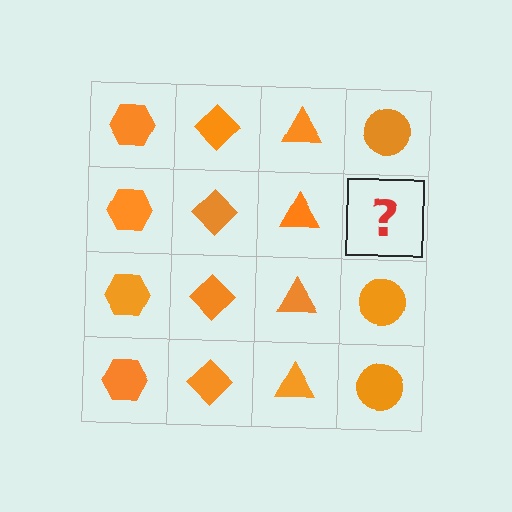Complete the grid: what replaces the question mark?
The question mark should be replaced with an orange circle.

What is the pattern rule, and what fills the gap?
The rule is that each column has a consistent shape. The gap should be filled with an orange circle.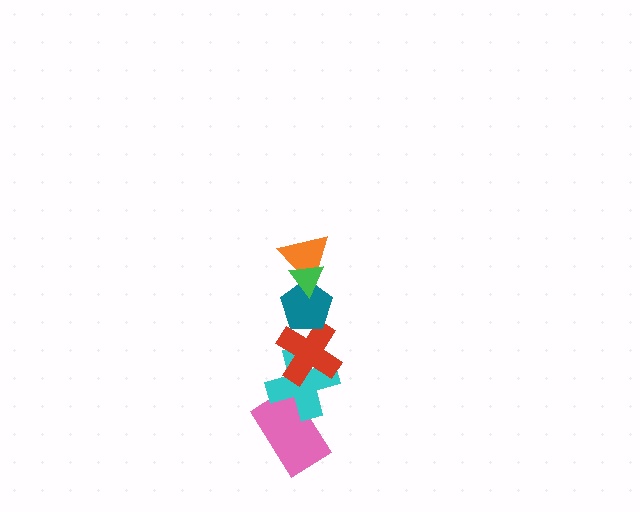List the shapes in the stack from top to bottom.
From top to bottom: the green triangle, the orange triangle, the teal pentagon, the red cross, the cyan cross, the pink rectangle.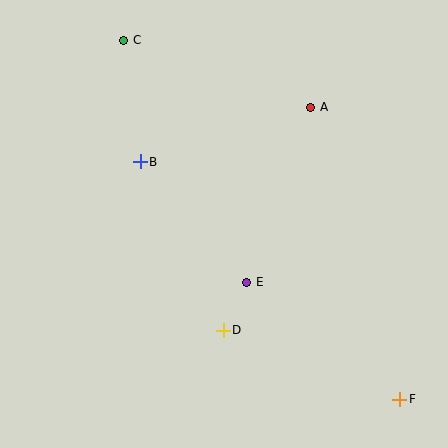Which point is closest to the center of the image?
Point E at (247, 282) is closest to the center.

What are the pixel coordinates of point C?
Point C is at (124, 40).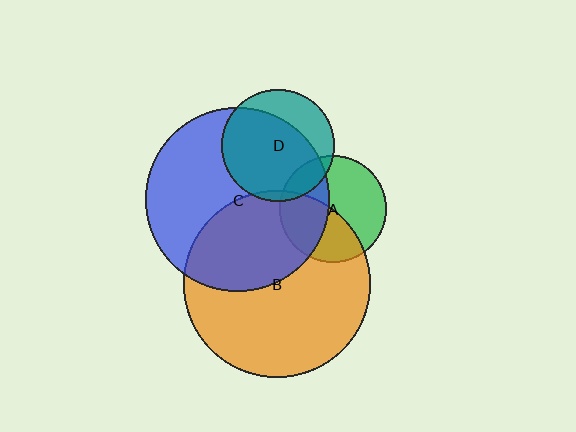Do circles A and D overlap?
Yes.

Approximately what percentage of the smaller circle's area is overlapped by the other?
Approximately 15%.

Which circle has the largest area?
Circle B (orange).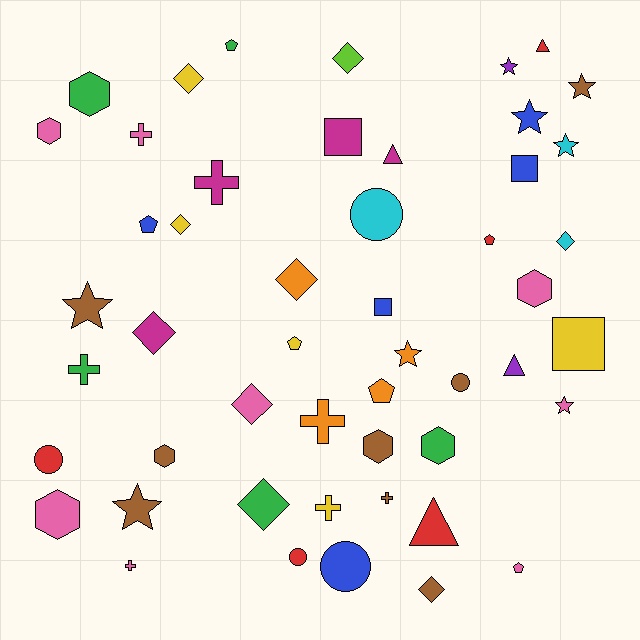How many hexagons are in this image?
There are 7 hexagons.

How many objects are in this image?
There are 50 objects.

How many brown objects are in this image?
There are 8 brown objects.